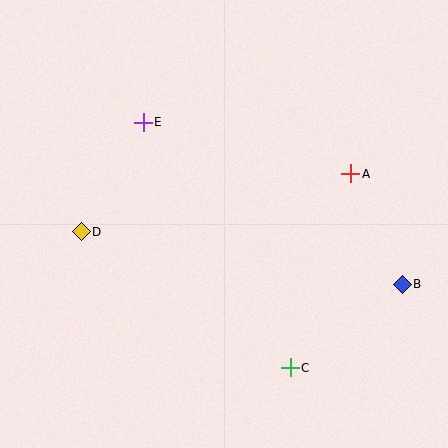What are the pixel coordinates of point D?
Point D is at (81, 232).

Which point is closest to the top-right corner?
Point A is closest to the top-right corner.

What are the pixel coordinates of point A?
Point A is at (351, 174).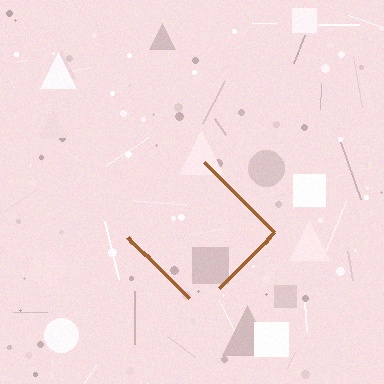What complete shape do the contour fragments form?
The contour fragments form a diamond.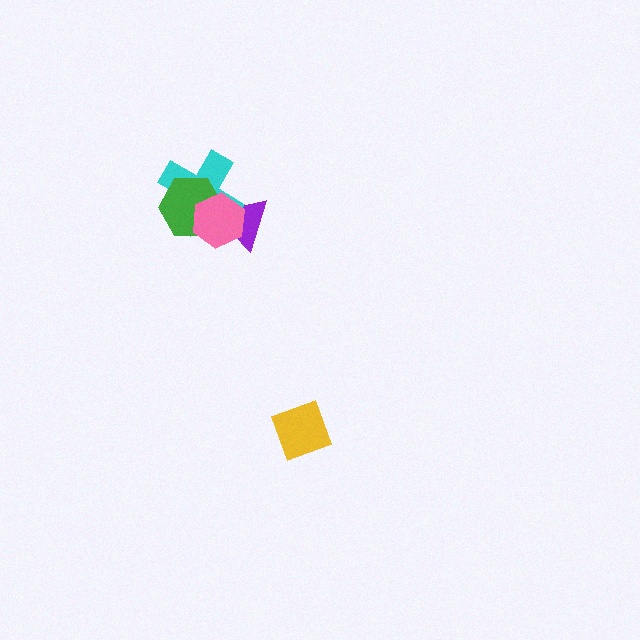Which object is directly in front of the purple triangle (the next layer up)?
The cyan cross is directly in front of the purple triangle.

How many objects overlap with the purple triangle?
3 objects overlap with the purple triangle.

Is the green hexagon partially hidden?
Yes, it is partially covered by another shape.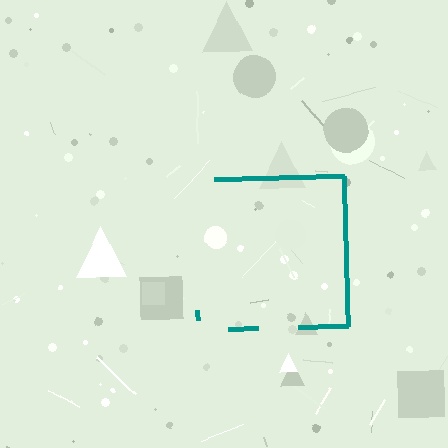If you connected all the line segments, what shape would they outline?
They would outline a square.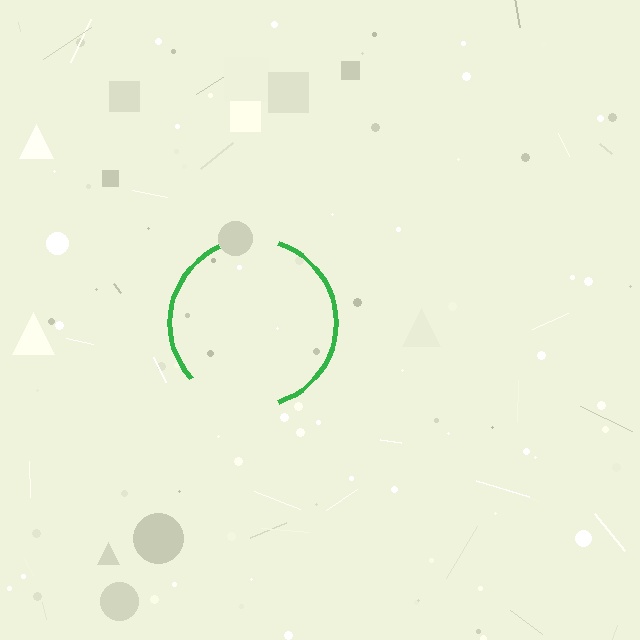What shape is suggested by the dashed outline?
The dashed outline suggests a circle.